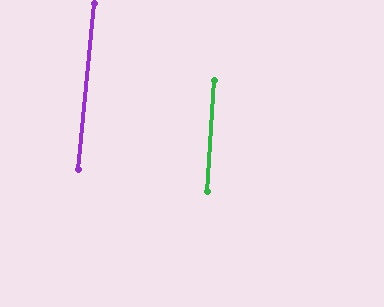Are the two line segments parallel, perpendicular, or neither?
Parallel — their directions differ by only 1.8°.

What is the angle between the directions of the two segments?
Approximately 2 degrees.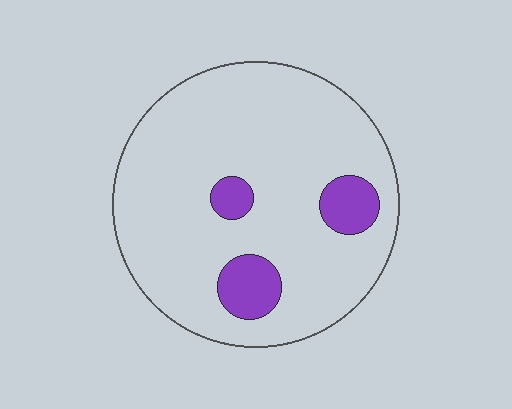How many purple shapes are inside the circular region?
3.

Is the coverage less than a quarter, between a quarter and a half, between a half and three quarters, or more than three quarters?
Less than a quarter.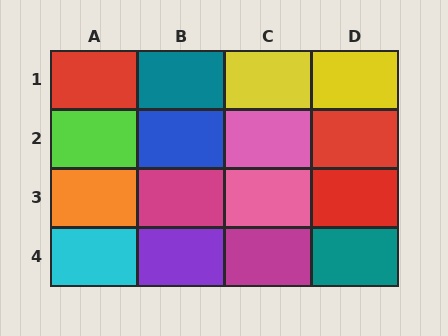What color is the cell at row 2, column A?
Lime.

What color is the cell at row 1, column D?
Yellow.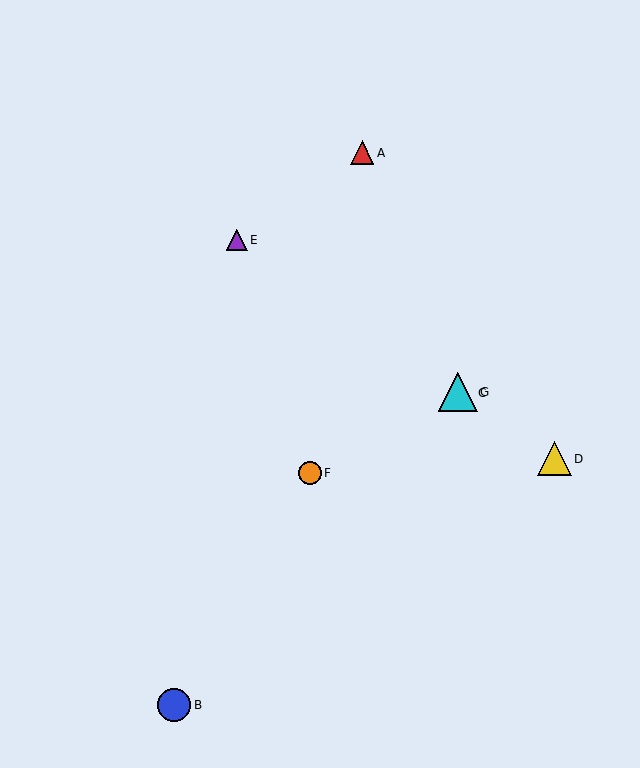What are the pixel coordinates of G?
Object G is at (458, 392).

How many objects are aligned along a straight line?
4 objects (C, D, E, G) are aligned along a straight line.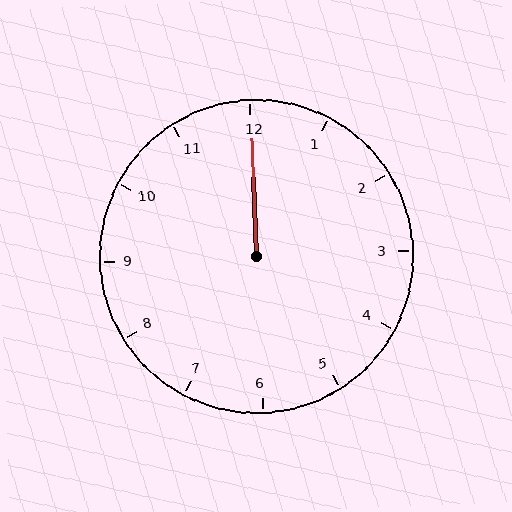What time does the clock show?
12:00.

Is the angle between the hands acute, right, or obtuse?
It is acute.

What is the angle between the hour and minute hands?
Approximately 0 degrees.